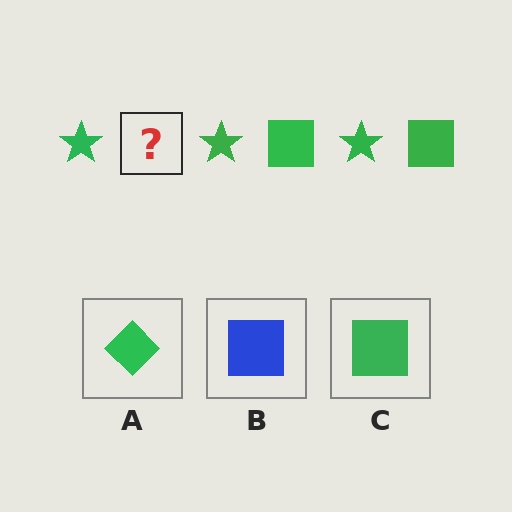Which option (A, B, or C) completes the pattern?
C.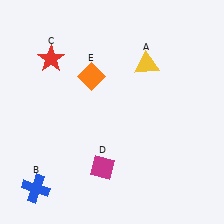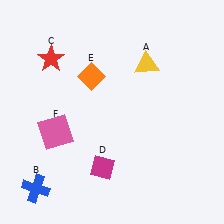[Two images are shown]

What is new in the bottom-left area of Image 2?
A pink square (F) was added in the bottom-left area of Image 2.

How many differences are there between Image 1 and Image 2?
There is 1 difference between the two images.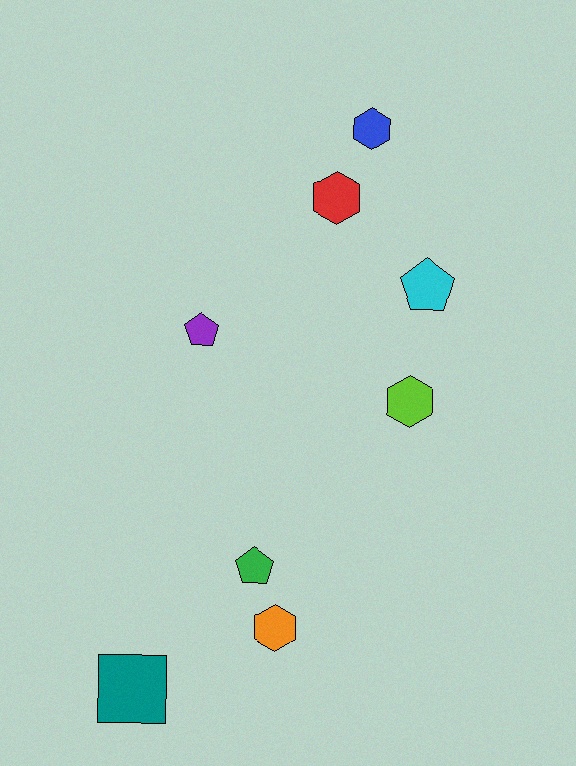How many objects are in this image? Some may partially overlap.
There are 8 objects.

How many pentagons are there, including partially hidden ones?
There are 3 pentagons.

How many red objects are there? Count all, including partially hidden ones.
There is 1 red object.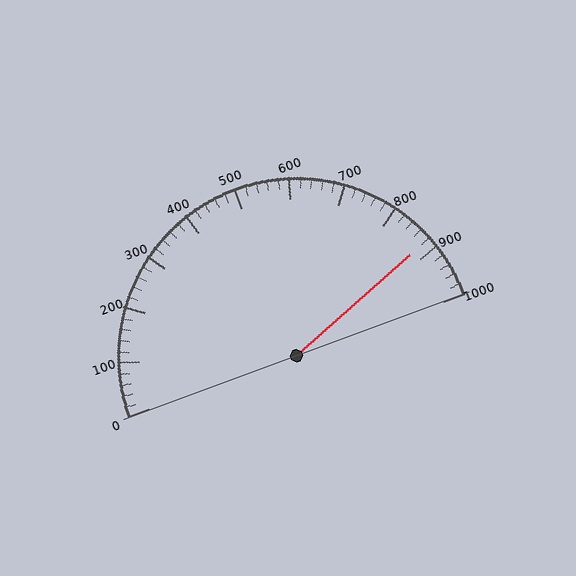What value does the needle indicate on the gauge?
The needle indicates approximately 880.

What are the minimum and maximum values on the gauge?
The gauge ranges from 0 to 1000.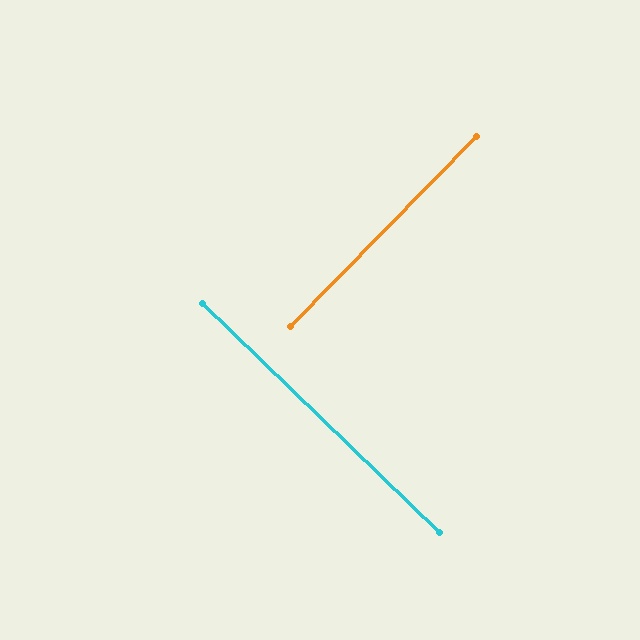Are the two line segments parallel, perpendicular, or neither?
Perpendicular — they meet at approximately 89°.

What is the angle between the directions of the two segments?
Approximately 89 degrees.